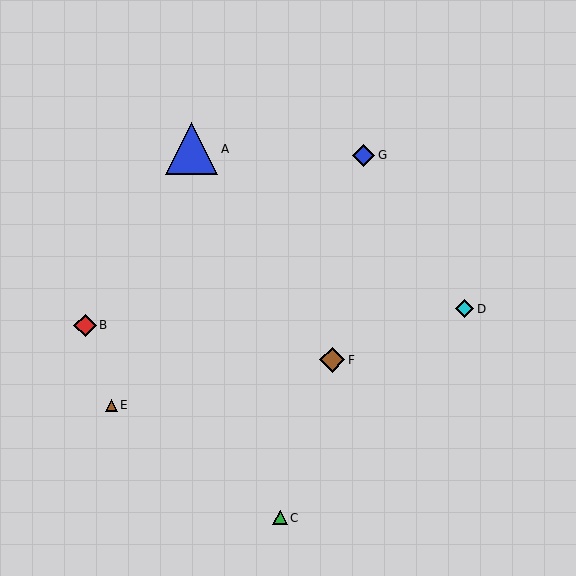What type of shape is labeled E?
Shape E is a brown triangle.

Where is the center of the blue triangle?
The center of the blue triangle is at (191, 149).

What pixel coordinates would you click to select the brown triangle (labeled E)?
Click at (111, 405) to select the brown triangle E.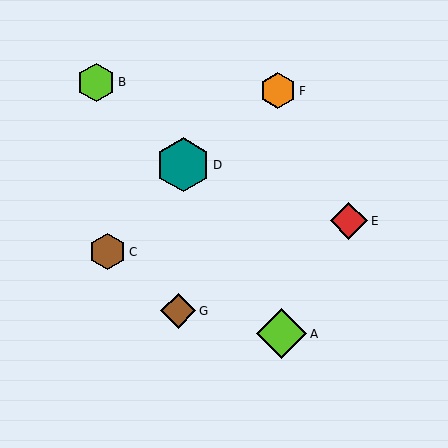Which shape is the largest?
The teal hexagon (labeled D) is the largest.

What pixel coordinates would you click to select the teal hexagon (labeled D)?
Click at (183, 165) to select the teal hexagon D.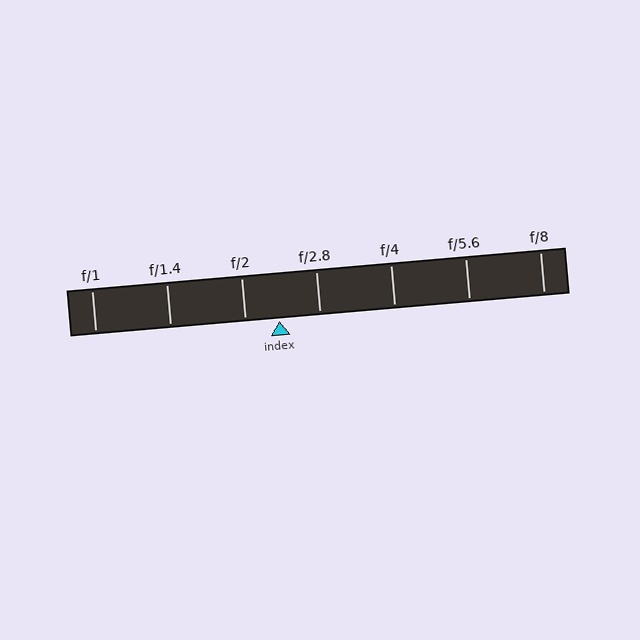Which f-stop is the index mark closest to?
The index mark is closest to f/2.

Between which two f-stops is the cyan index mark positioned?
The index mark is between f/2 and f/2.8.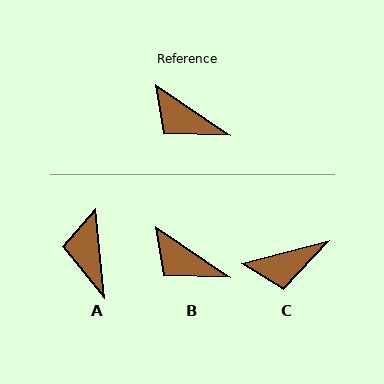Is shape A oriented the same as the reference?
No, it is off by about 50 degrees.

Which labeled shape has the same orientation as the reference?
B.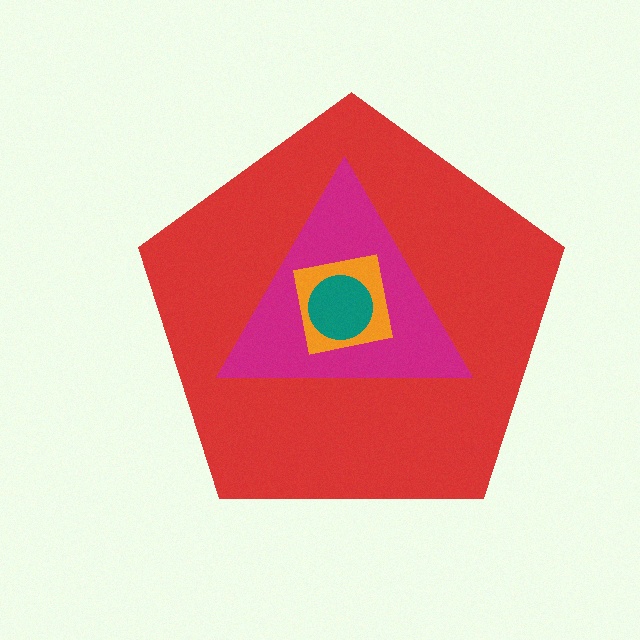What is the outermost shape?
The red pentagon.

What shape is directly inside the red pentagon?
The magenta triangle.